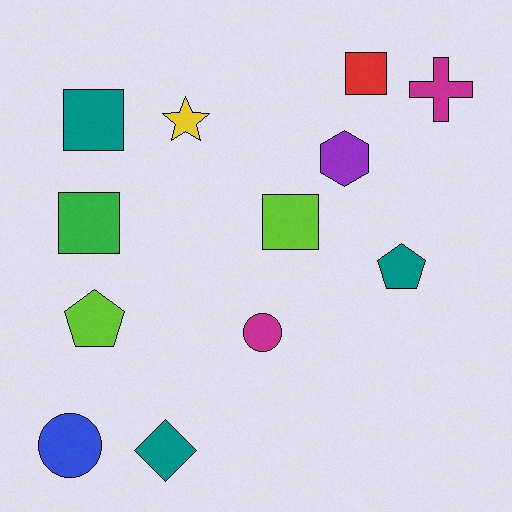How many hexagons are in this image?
There is 1 hexagon.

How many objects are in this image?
There are 12 objects.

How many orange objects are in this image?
There are no orange objects.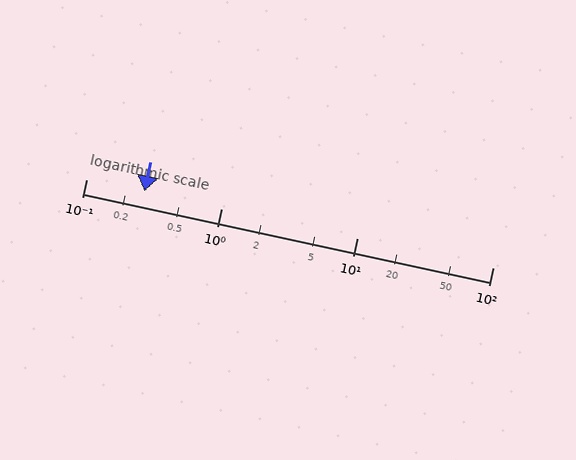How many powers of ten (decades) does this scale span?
The scale spans 3 decades, from 0.1 to 100.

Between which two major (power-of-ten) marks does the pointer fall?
The pointer is between 0.1 and 1.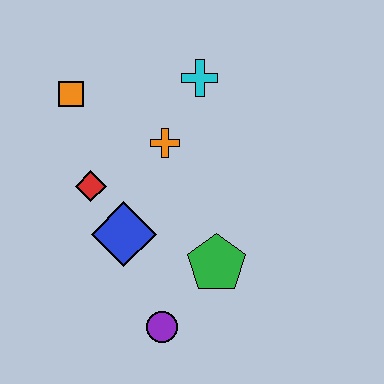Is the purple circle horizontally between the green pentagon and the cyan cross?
No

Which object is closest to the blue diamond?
The red diamond is closest to the blue diamond.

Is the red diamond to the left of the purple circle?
Yes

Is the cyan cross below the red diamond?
No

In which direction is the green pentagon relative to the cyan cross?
The green pentagon is below the cyan cross.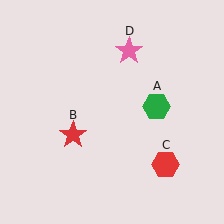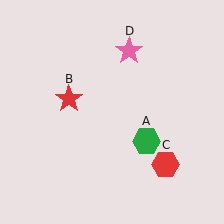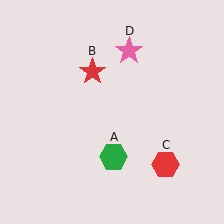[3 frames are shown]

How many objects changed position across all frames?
2 objects changed position: green hexagon (object A), red star (object B).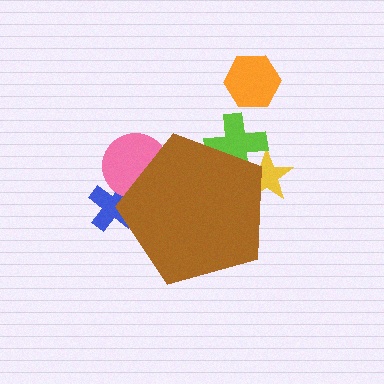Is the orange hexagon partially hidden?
No, the orange hexagon is fully visible.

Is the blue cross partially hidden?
Yes, the blue cross is partially hidden behind the brown pentagon.